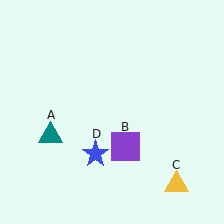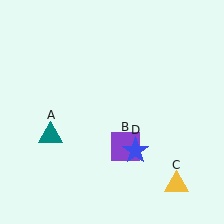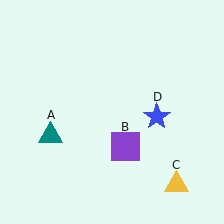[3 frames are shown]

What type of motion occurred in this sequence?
The blue star (object D) rotated counterclockwise around the center of the scene.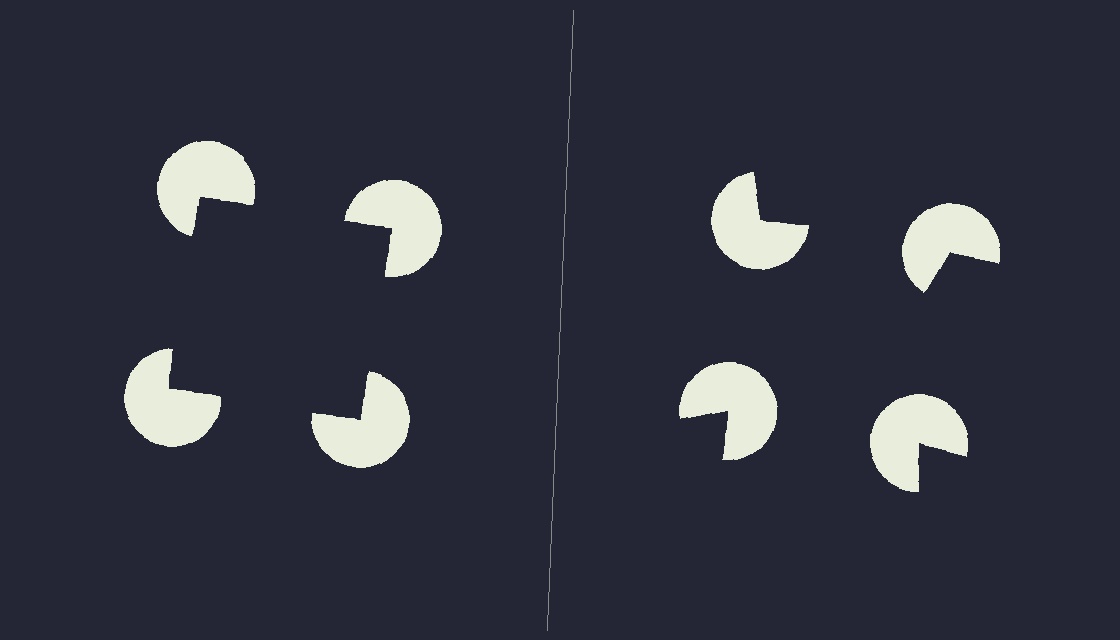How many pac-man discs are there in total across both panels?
8 — 4 on each side.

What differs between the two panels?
The pac-man discs are positioned identically on both sides; only the wedge orientations differ. On the left they align to a square; on the right they are misaligned.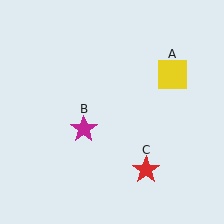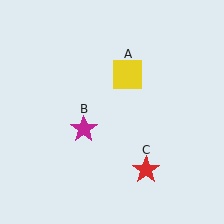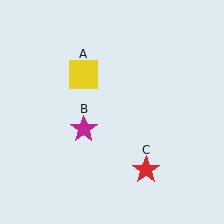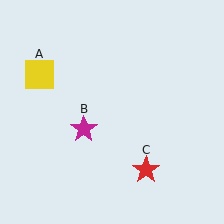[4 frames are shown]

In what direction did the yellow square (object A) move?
The yellow square (object A) moved left.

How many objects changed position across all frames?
1 object changed position: yellow square (object A).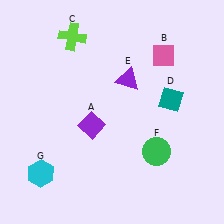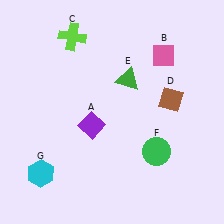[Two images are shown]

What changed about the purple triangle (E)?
In Image 1, E is purple. In Image 2, it changed to green.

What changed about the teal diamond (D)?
In Image 1, D is teal. In Image 2, it changed to brown.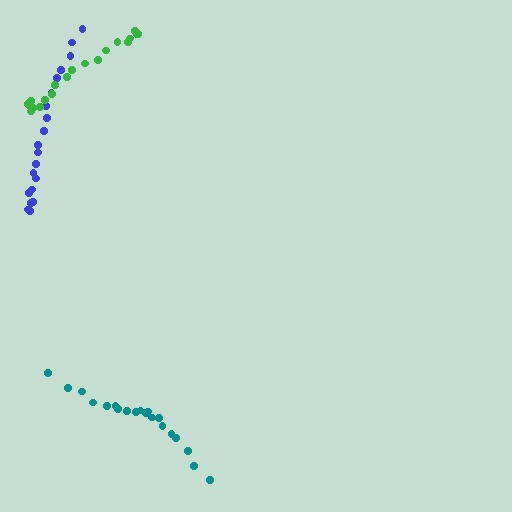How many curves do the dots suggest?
There are 3 distinct paths.